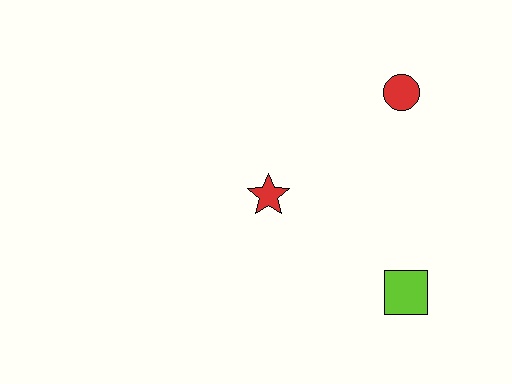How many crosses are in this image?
There are no crosses.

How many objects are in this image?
There are 3 objects.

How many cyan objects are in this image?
There are no cyan objects.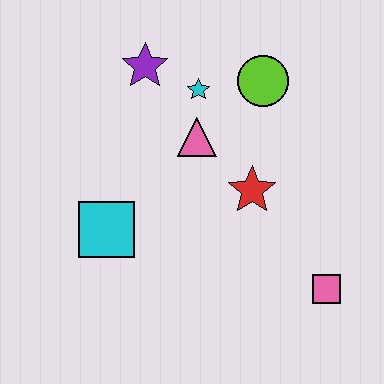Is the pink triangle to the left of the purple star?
No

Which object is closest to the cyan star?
The pink triangle is closest to the cyan star.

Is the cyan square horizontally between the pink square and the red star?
No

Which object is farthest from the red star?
The purple star is farthest from the red star.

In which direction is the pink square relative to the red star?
The pink square is below the red star.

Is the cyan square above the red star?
No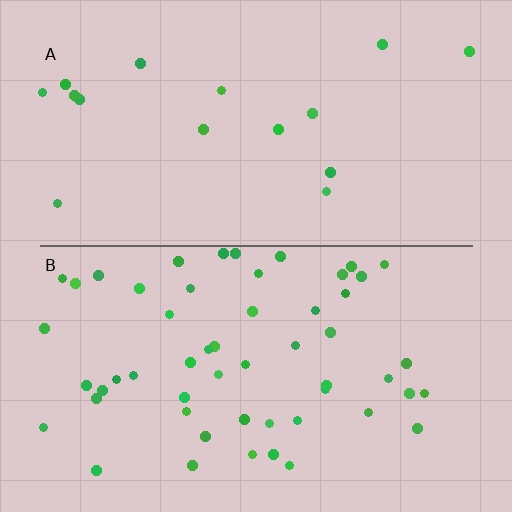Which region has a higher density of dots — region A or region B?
B (the bottom).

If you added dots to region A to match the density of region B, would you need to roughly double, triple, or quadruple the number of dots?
Approximately triple.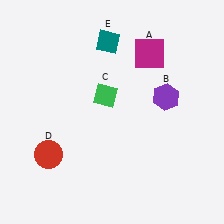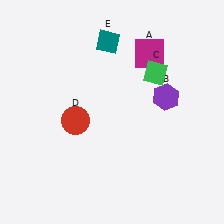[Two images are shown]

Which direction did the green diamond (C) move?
The green diamond (C) moved right.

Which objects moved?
The objects that moved are: the green diamond (C), the red circle (D).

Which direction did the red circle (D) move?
The red circle (D) moved up.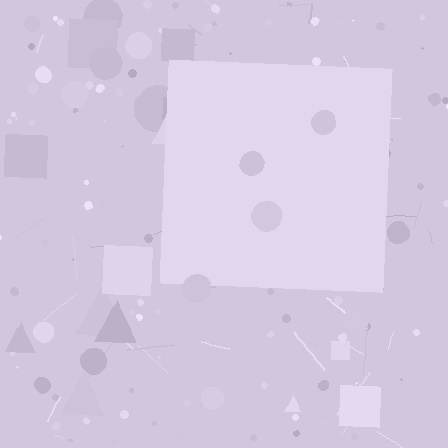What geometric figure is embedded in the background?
A square is embedded in the background.